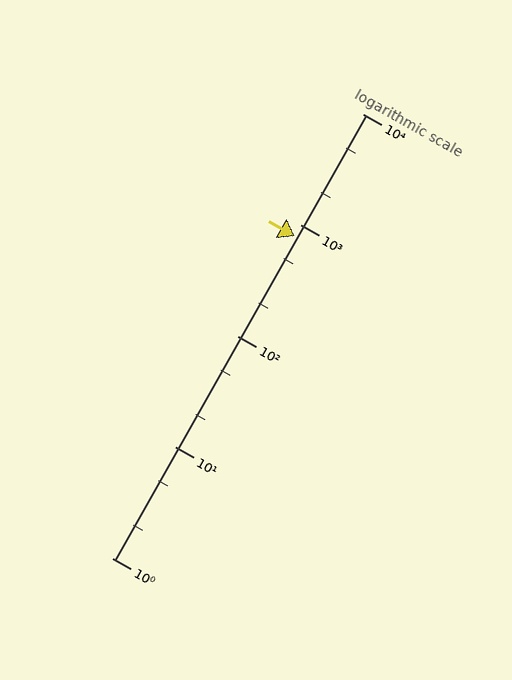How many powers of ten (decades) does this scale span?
The scale spans 4 decades, from 1 to 10000.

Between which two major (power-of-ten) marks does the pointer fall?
The pointer is between 100 and 1000.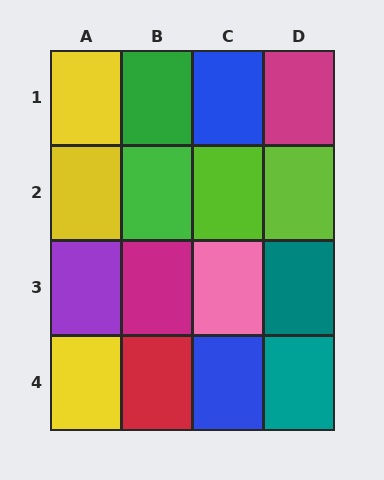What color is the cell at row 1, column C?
Blue.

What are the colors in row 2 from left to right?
Yellow, green, lime, lime.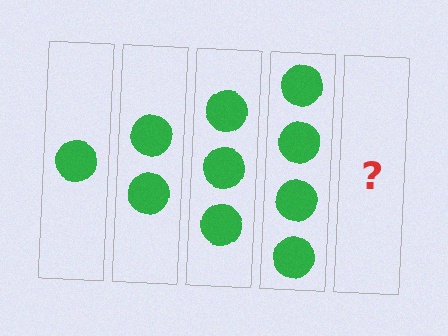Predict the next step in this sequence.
The next step is 5 circles.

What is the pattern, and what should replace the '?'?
The pattern is that each step adds one more circle. The '?' should be 5 circles.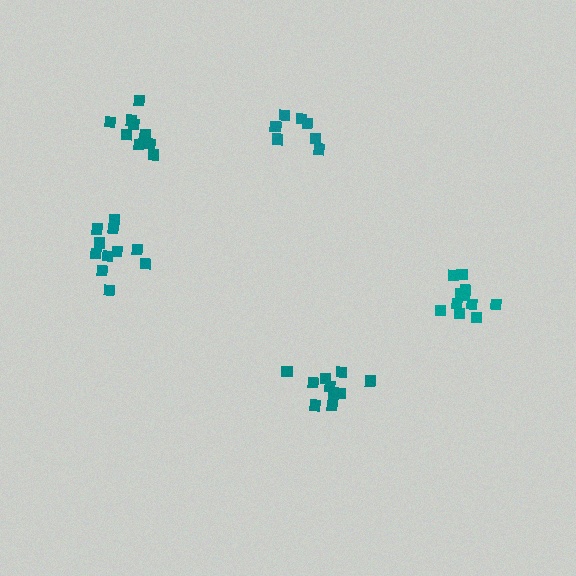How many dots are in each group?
Group 1: 10 dots, Group 2: 11 dots, Group 3: 7 dots, Group 4: 11 dots, Group 5: 12 dots (51 total).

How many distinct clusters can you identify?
There are 5 distinct clusters.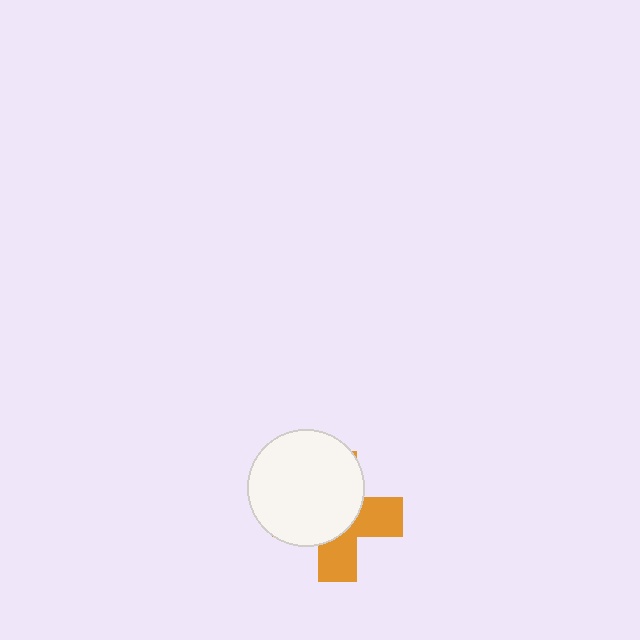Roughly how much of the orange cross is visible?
A small part of it is visible (roughly 41%).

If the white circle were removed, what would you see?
You would see the complete orange cross.